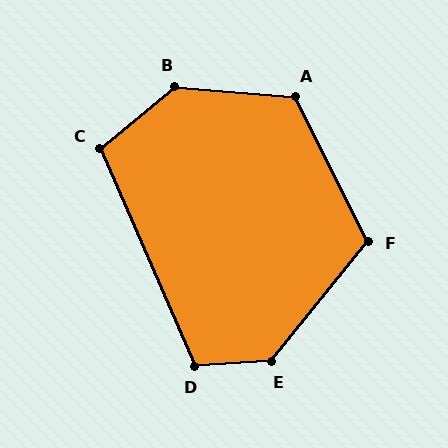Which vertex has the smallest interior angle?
C, at approximately 106 degrees.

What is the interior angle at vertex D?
Approximately 110 degrees (obtuse).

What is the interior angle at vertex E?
Approximately 133 degrees (obtuse).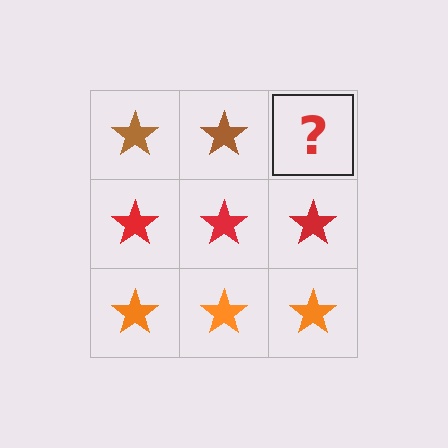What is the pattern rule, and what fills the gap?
The rule is that each row has a consistent color. The gap should be filled with a brown star.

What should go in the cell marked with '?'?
The missing cell should contain a brown star.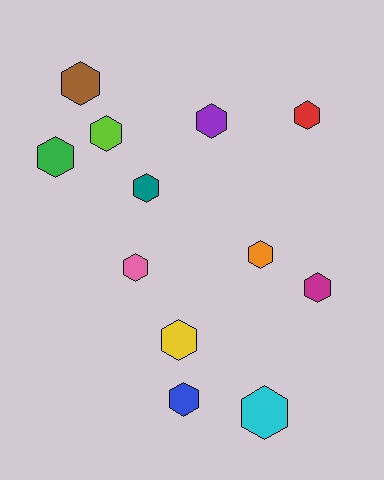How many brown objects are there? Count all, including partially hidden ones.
There is 1 brown object.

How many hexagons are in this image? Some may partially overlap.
There are 12 hexagons.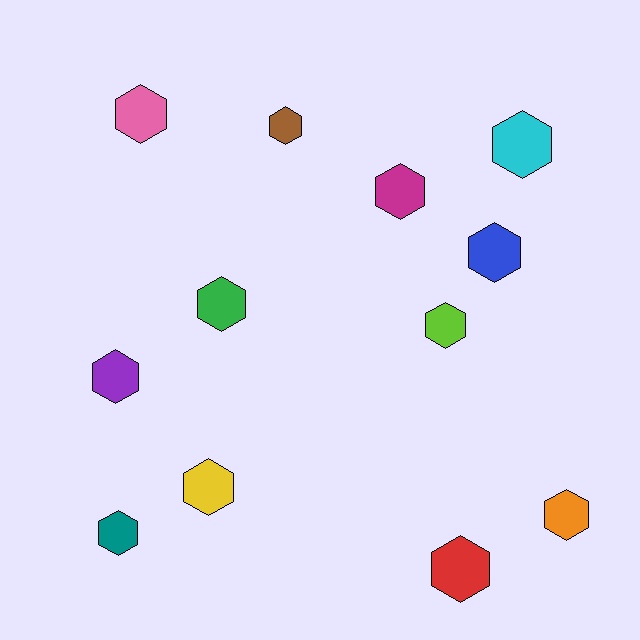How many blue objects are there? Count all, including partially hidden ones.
There is 1 blue object.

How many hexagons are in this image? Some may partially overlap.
There are 12 hexagons.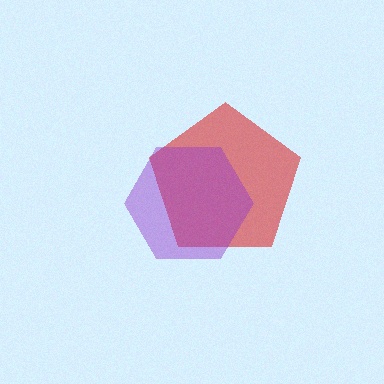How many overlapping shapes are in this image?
There are 2 overlapping shapes in the image.